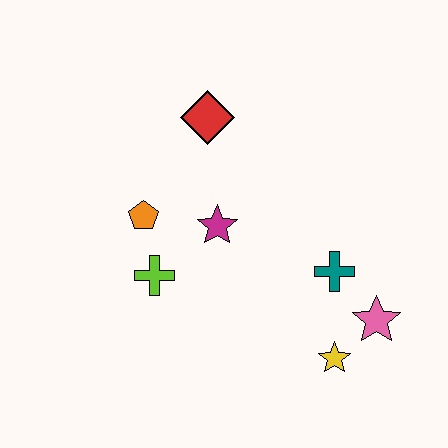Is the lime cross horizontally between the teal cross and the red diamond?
No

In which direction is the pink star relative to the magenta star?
The pink star is to the right of the magenta star.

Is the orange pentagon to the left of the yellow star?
Yes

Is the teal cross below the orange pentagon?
Yes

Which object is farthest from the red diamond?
The yellow star is farthest from the red diamond.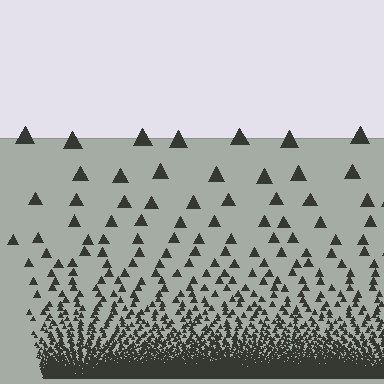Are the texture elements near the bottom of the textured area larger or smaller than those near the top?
Smaller. The gradient is inverted — elements near the bottom are smaller and denser.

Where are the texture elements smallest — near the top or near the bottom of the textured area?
Near the bottom.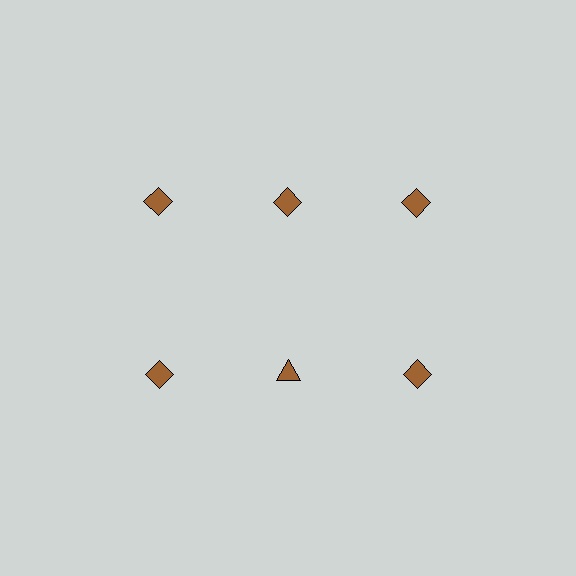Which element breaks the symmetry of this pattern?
The brown triangle in the second row, second from left column breaks the symmetry. All other shapes are brown diamonds.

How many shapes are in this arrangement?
There are 6 shapes arranged in a grid pattern.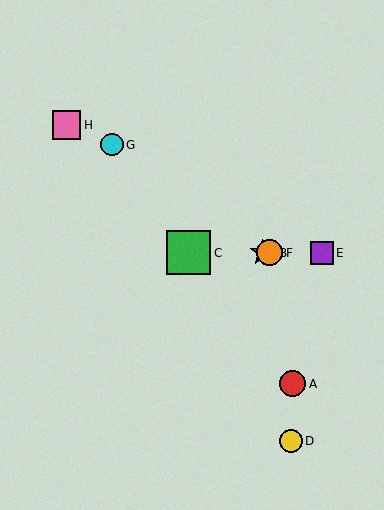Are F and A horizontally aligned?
No, F is at y≈253 and A is at y≈384.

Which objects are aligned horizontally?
Objects B, C, E, F are aligned horizontally.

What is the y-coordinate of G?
Object G is at y≈145.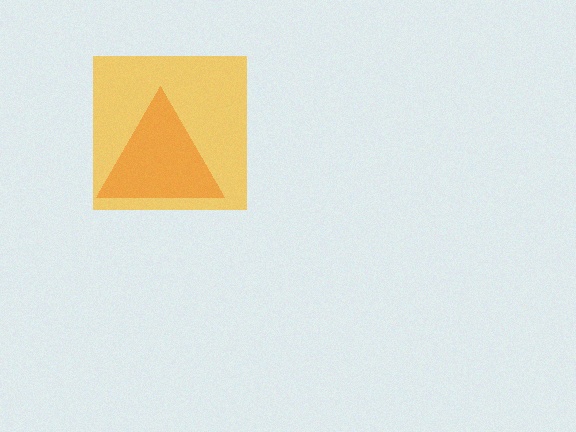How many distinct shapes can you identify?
There are 2 distinct shapes: a red triangle, a yellow square.